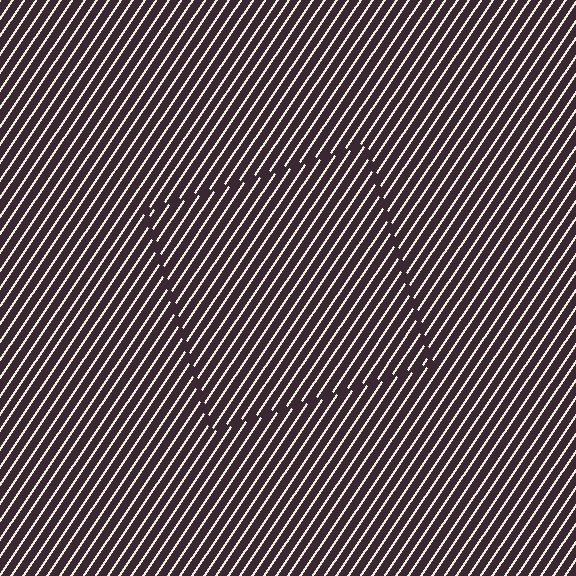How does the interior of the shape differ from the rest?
The interior of the shape contains the same grating, shifted by half a period — the contour is defined by the phase discontinuity where line-ends from the inner and outer gratings abut.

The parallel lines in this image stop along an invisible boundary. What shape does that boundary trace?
An illusory square. The interior of the shape contains the same grating, shifted by half a period — the contour is defined by the phase discontinuity where line-ends from the inner and outer gratings abut.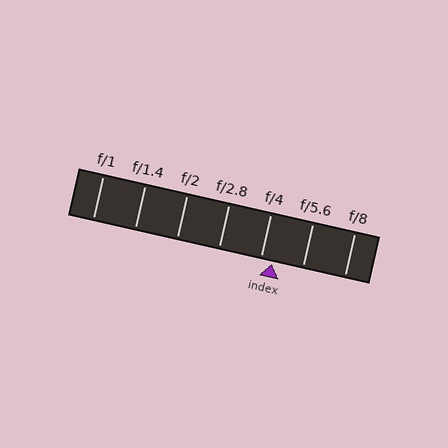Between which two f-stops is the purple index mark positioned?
The index mark is between f/4 and f/5.6.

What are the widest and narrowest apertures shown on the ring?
The widest aperture shown is f/1 and the narrowest is f/8.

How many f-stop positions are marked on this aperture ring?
There are 7 f-stop positions marked.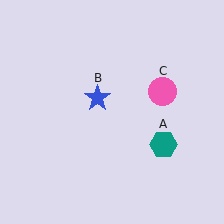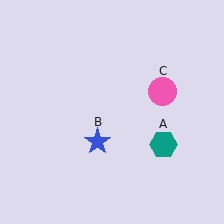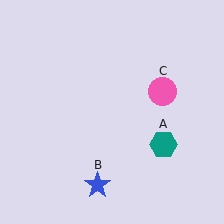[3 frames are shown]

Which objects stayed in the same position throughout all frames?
Teal hexagon (object A) and pink circle (object C) remained stationary.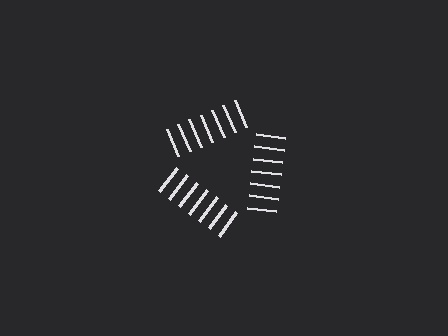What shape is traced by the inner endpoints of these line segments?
An illusory triangle — the line segments terminate on its edges but no continuous stroke is drawn.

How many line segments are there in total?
21 — 7 along each of the 3 edges.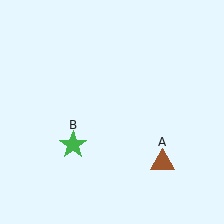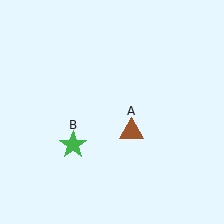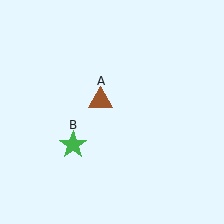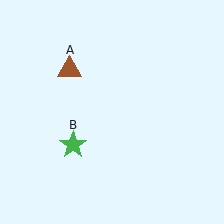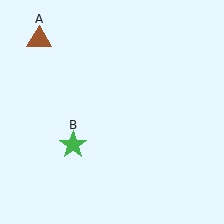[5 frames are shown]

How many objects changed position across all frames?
1 object changed position: brown triangle (object A).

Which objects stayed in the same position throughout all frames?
Green star (object B) remained stationary.